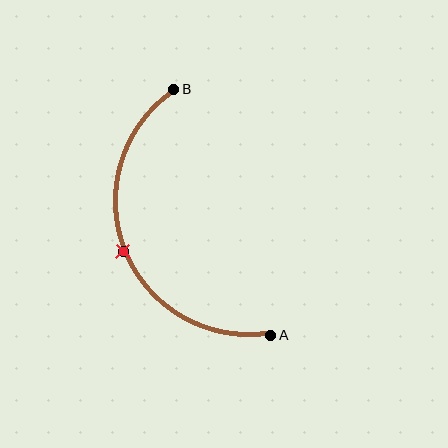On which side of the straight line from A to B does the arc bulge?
The arc bulges to the left of the straight line connecting A and B.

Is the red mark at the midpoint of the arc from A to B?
Yes. The red mark lies on the arc at equal arc-length from both A and B — it is the arc midpoint.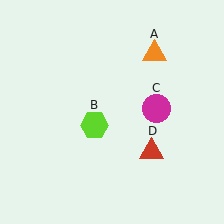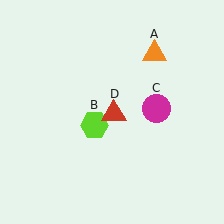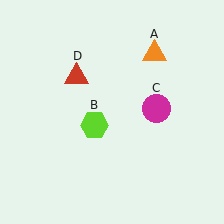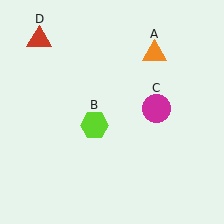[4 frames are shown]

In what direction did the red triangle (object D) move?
The red triangle (object D) moved up and to the left.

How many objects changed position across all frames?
1 object changed position: red triangle (object D).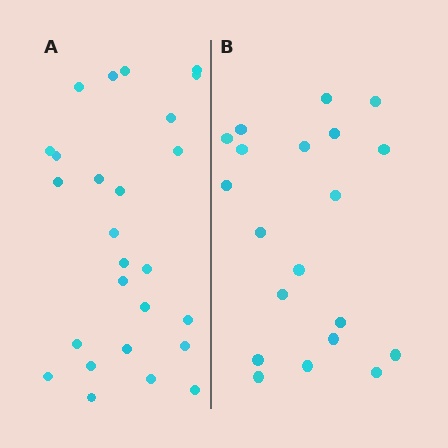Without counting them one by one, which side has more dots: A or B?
Region A (the left region) has more dots.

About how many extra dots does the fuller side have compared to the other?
Region A has about 6 more dots than region B.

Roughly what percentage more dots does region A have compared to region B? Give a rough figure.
About 30% more.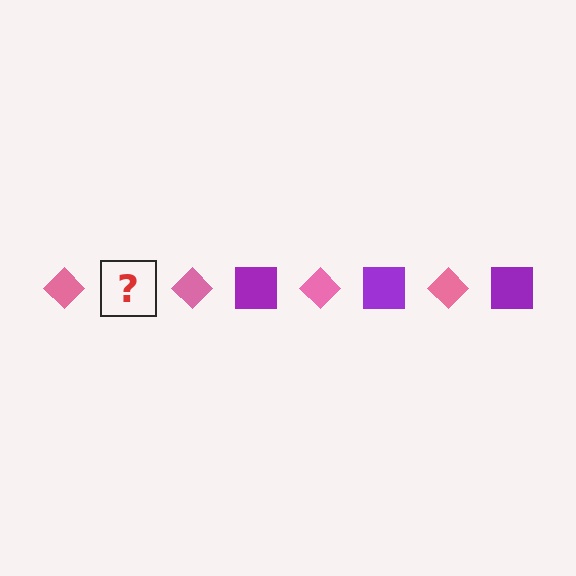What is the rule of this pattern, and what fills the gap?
The rule is that the pattern alternates between pink diamond and purple square. The gap should be filled with a purple square.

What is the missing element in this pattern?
The missing element is a purple square.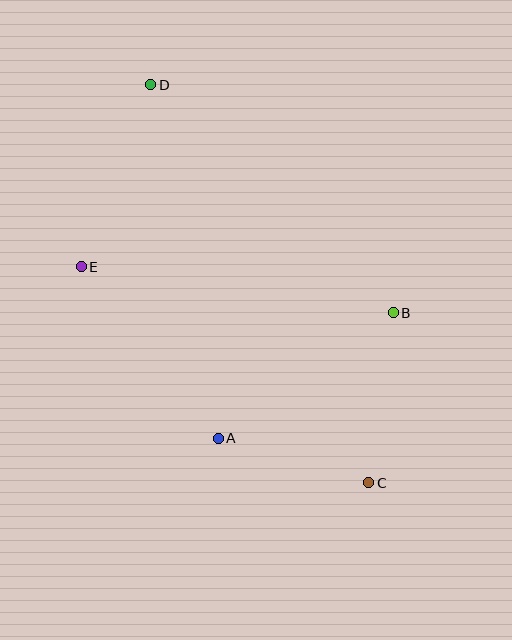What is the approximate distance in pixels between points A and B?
The distance between A and B is approximately 216 pixels.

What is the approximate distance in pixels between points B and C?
The distance between B and C is approximately 172 pixels.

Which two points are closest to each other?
Points A and C are closest to each other.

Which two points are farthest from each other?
Points C and D are farthest from each other.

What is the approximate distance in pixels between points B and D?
The distance between B and D is approximately 333 pixels.